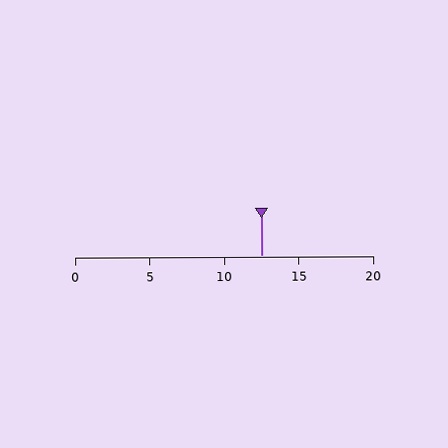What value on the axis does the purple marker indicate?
The marker indicates approximately 12.5.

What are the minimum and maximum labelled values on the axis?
The axis runs from 0 to 20.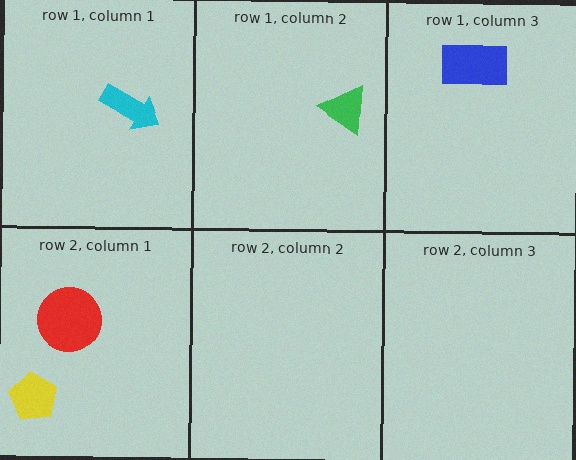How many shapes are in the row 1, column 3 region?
1.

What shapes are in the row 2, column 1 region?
The yellow pentagon, the red circle.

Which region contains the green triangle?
The row 1, column 2 region.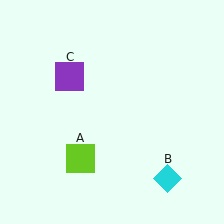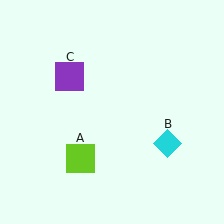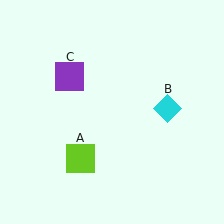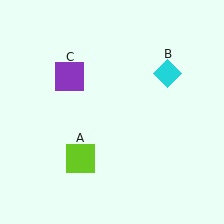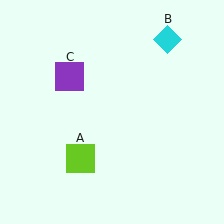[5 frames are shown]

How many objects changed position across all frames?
1 object changed position: cyan diamond (object B).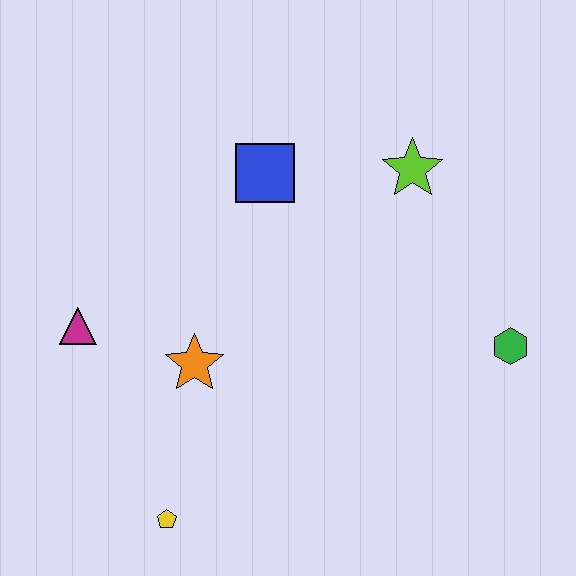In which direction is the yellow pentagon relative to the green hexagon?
The yellow pentagon is to the left of the green hexagon.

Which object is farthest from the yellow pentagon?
The lime star is farthest from the yellow pentagon.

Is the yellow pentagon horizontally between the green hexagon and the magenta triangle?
Yes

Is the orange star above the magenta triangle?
No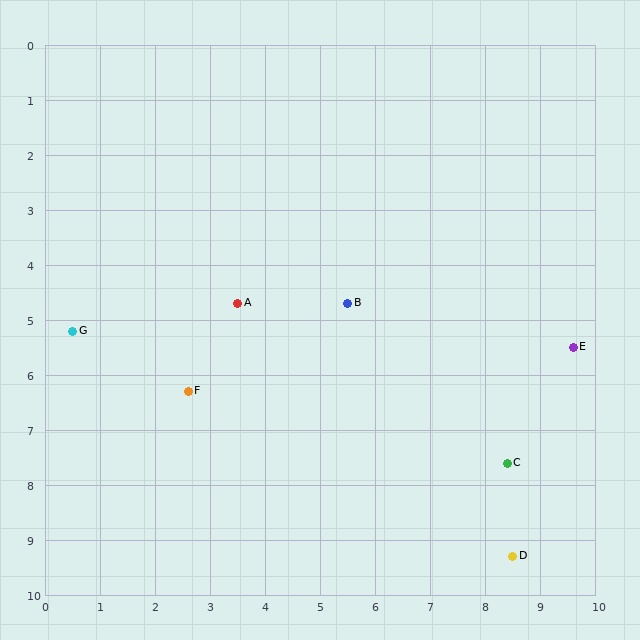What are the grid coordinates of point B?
Point B is at approximately (5.5, 4.7).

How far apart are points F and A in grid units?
Points F and A are about 1.8 grid units apart.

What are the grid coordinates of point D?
Point D is at approximately (8.5, 9.3).